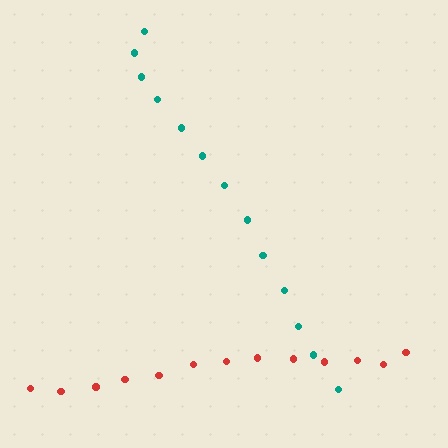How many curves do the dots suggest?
There are 2 distinct paths.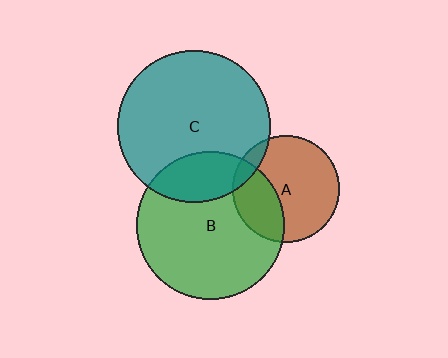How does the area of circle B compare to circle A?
Approximately 1.9 times.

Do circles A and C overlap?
Yes.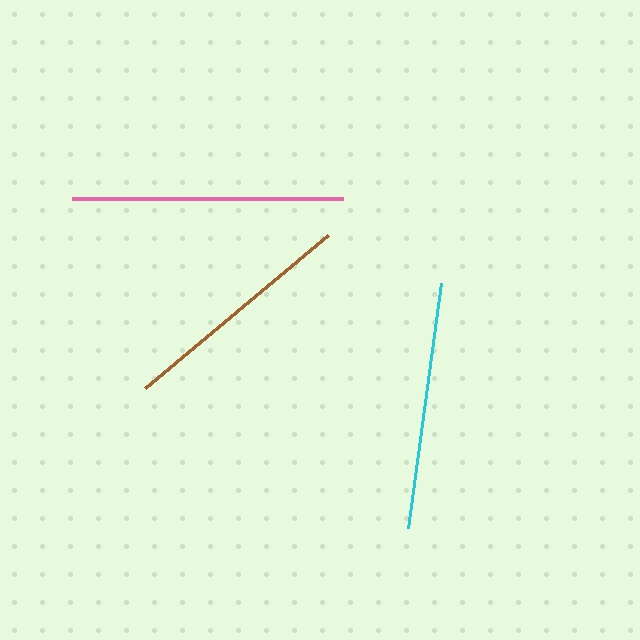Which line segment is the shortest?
The brown line is the shortest at approximately 238 pixels.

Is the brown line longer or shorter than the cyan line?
The cyan line is longer than the brown line.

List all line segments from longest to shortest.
From longest to shortest: pink, cyan, brown.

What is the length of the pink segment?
The pink segment is approximately 272 pixels long.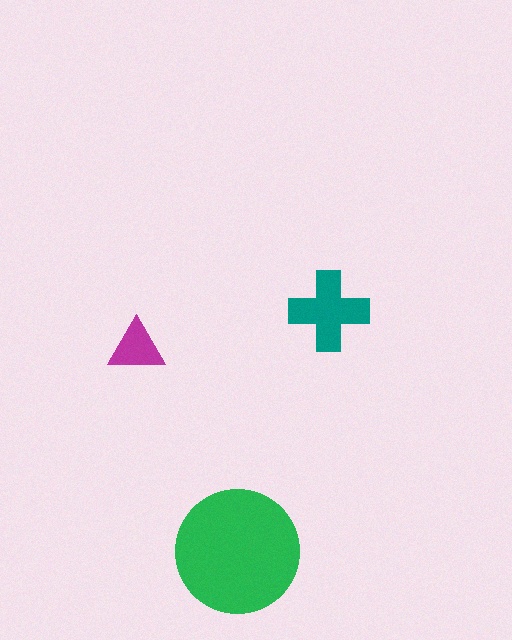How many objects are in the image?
There are 3 objects in the image.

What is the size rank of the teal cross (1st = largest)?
2nd.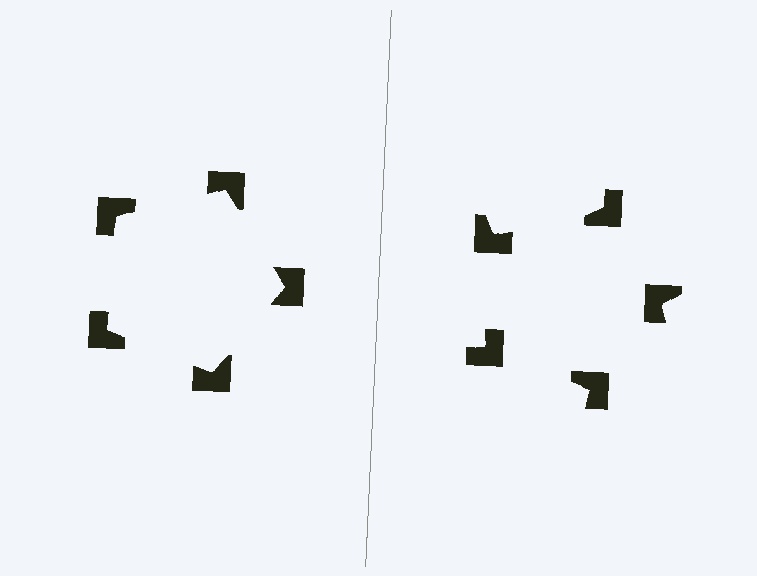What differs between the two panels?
The notched squares are positioned identically on both sides; only the wedge orientations differ. On the left they align to a pentagon; on the right they are misaligned.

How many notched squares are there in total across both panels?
10 — 5 on each side.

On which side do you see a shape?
An illusory pentagon appears on the left side. On the right side the wedge cuts are rotated, so no coherent shape forms.